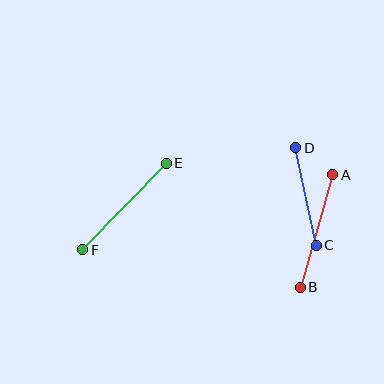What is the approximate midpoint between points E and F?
The midpoint is at approximately (124, 207) pixels.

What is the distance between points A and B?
The distance is approximately 117 pixels.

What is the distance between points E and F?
The distance is approximately 120 pixels.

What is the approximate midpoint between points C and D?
The midpoint is at approximately (306, 197) pixels.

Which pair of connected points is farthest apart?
Points E and F are farthest apart.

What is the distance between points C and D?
The distance is approximately 100 pixels.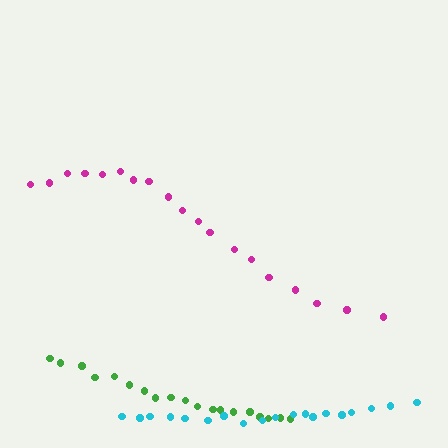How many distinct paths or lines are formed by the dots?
There are 3 distinct paths.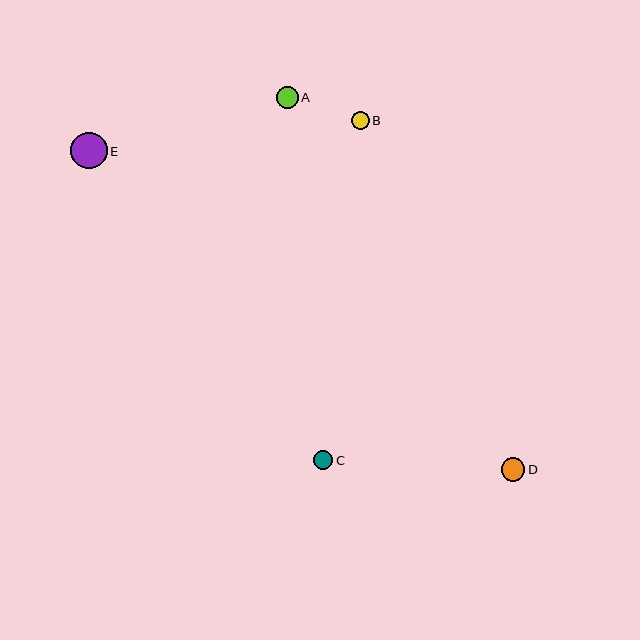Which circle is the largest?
Circle E is the largest with a size of approximately 36 pixels.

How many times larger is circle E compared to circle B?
Circle E is approximately 2.0 times the size of circle B.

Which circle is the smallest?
Circle B is the smallest with a size of approximately 18 pixels.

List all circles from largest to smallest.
From largest to smallest: E, D, A, C, B.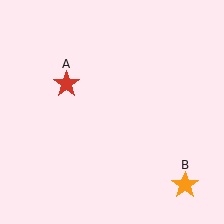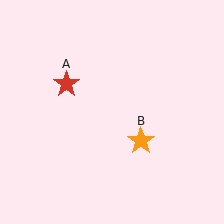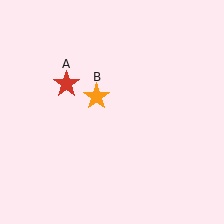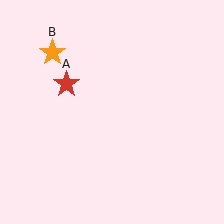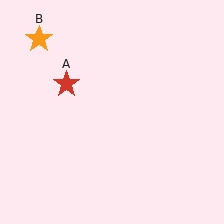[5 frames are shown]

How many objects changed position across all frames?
1 object changed position: orange star (object B).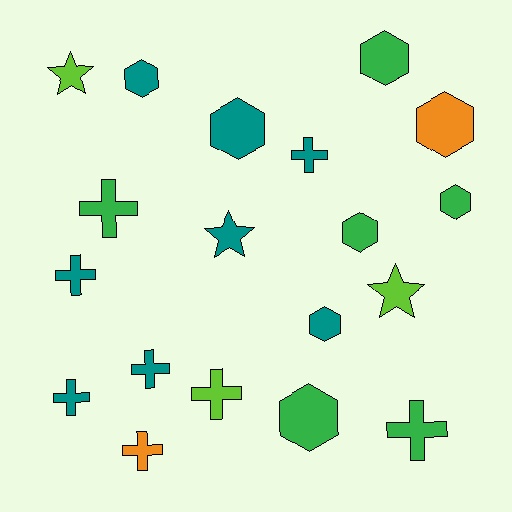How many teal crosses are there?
There are 4 teal crosses.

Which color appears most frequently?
Teal, with 8 objects.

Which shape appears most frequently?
Cross, with 8 objects.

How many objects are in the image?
There are 19 objects.